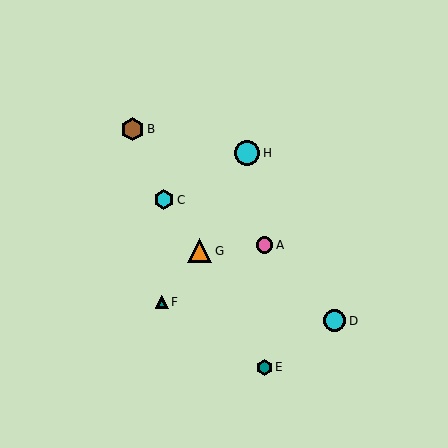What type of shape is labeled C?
Shape C is a cyan hexagon.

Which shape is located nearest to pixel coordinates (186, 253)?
The orange triangle (labeled G) at (200, 251) is nearest to that location.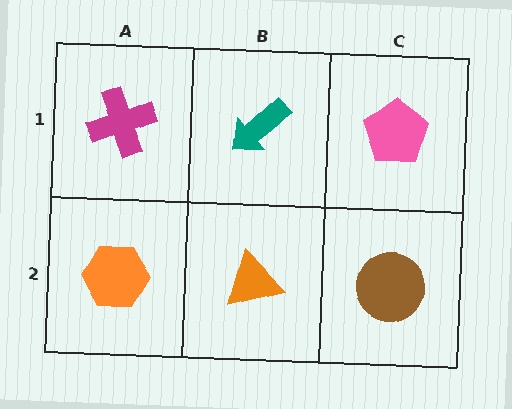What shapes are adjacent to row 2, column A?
A magenta cross (row 1, column A), an orange triangle (row 2, column B).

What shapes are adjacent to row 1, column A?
An orange hexagon (row 2, column A), a teal arrow (row 1, column B).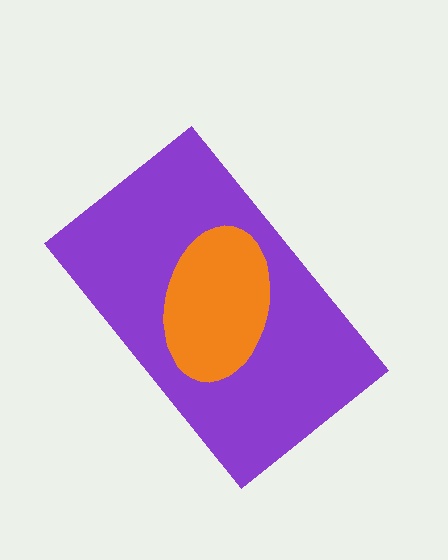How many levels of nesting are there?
2.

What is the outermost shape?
The purple rectangle.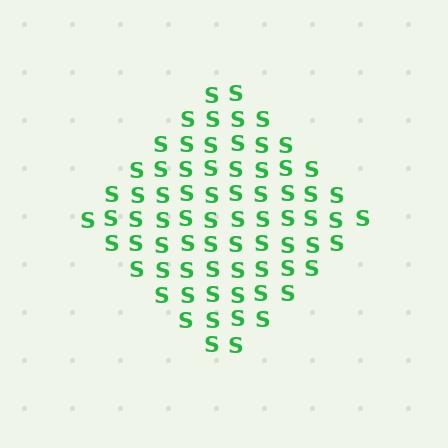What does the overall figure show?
The overall figure shows a diamond.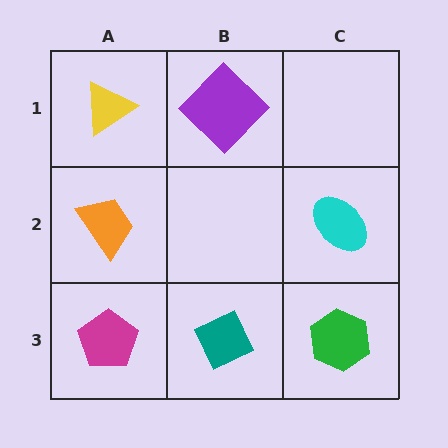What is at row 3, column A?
A magenta pentagon.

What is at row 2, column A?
An orange trapezoid.